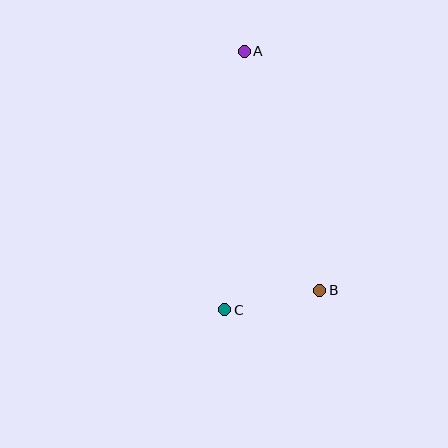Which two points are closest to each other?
Points B and C are closest to each other.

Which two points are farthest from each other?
Points A and C are farthest from each other.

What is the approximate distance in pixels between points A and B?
The distance between A and B is approximately 250 pixels.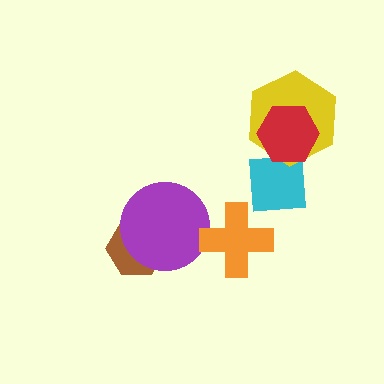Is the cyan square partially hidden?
Yes, it is partially covered by another shape.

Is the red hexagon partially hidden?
No, no other shape covers it.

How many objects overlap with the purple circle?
2 objects overlap with the purple circle.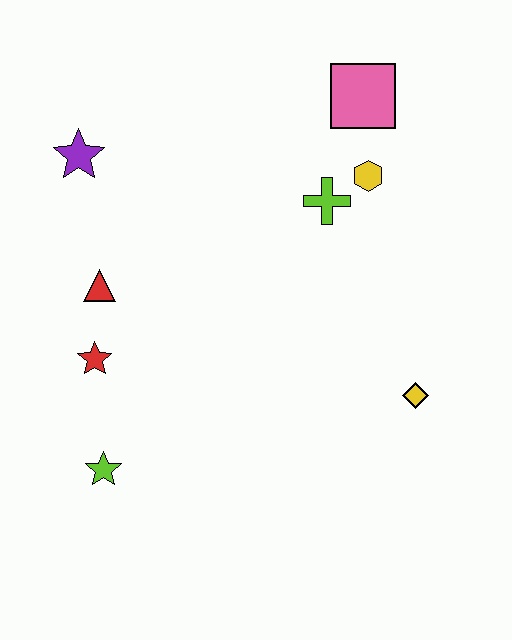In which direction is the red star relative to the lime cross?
The red star is to the left of the lime cross.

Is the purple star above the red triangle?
Yes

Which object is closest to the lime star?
The red star is closest to the lime star.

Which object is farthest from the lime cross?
The lime star is farthest from the lime cross.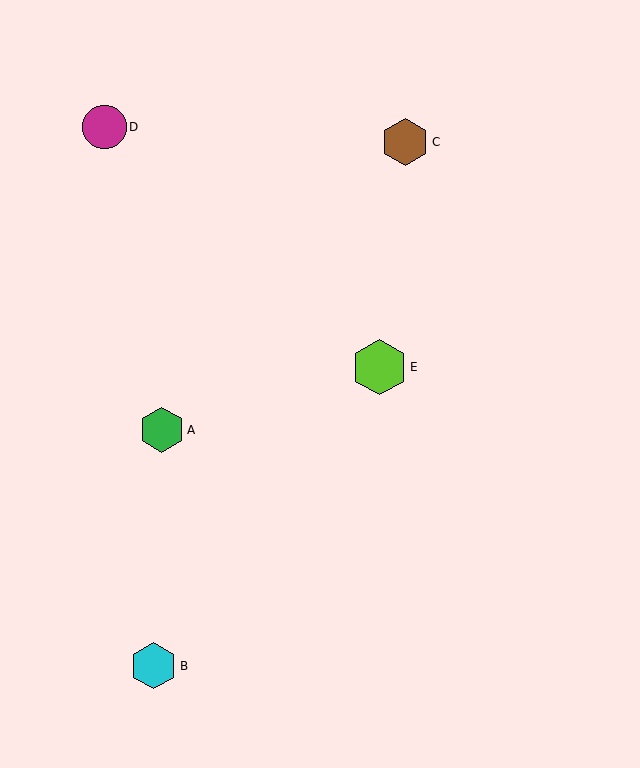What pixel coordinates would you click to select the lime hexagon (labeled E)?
Click at (380, 367) to select the lime hexagon E.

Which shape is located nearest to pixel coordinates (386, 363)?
The lime hexagon (labeled E) at (380, 367) is nearest to that location.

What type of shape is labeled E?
Shape E is a lime hexagon.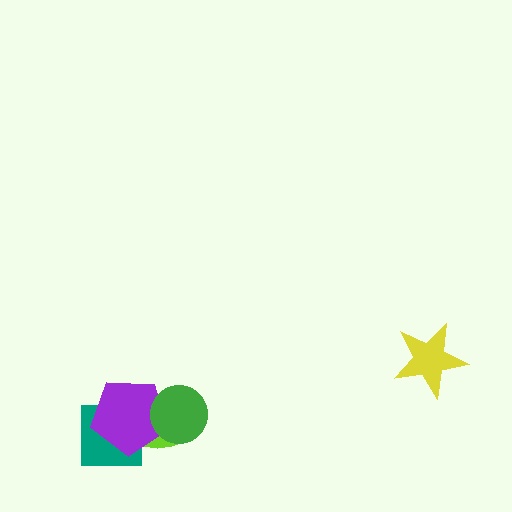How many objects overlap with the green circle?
2 objects overlap with the green circle.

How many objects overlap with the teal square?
2 objects overlap with the teal square.